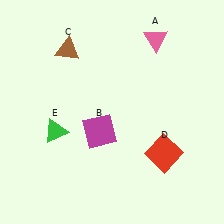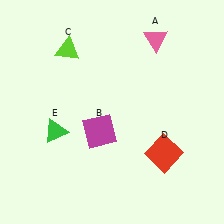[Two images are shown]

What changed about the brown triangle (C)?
In Image 1, C is brown. In Image 2, it changed to lime.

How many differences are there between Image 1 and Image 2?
There is 1 difference between the two images.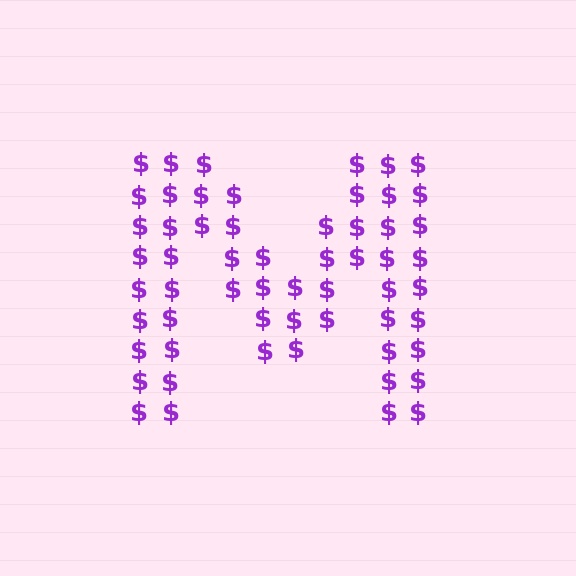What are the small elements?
The small elements are dollar signs.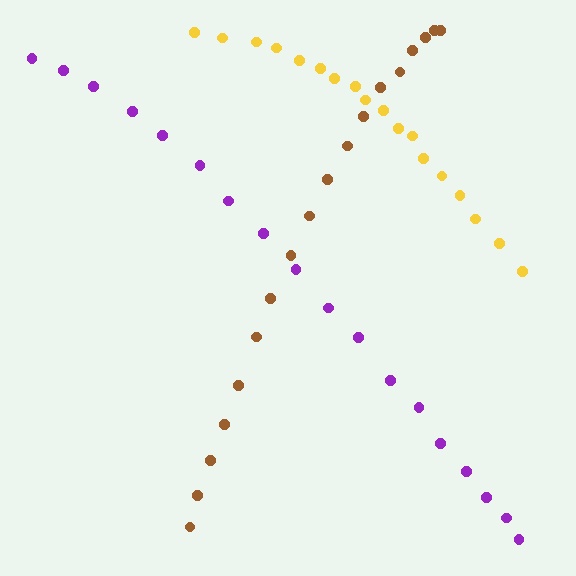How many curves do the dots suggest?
There are 3 distinct paths.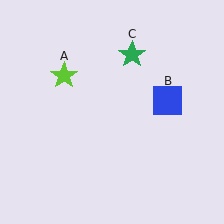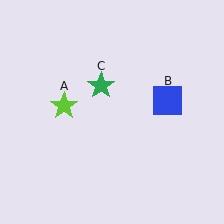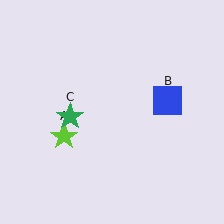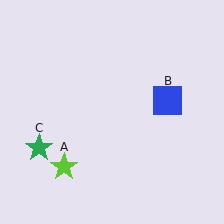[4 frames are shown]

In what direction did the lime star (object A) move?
The lime star (object A) moved down.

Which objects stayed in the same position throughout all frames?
Blue square (object B) remained stationary.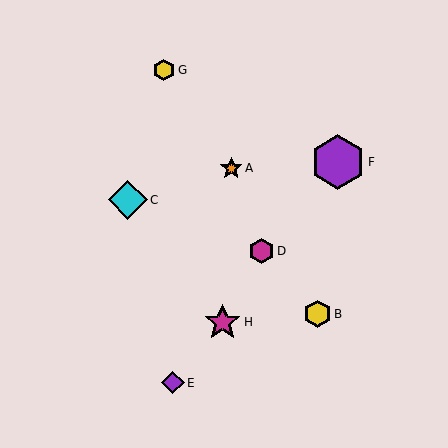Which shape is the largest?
The purple hexagon (labeled F) is the largest.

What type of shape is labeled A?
Shape A is an orange star.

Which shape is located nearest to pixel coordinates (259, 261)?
The magenta hexagon (labeled D) at (261, 251) is nearest to that location.